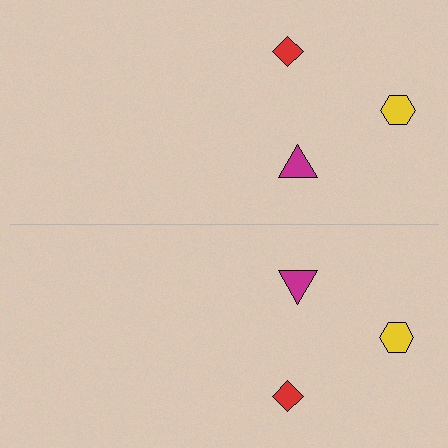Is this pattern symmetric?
Yes, this pattern has bilateral (reflection) symmetry.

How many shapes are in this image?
There are 6 shapes in this image.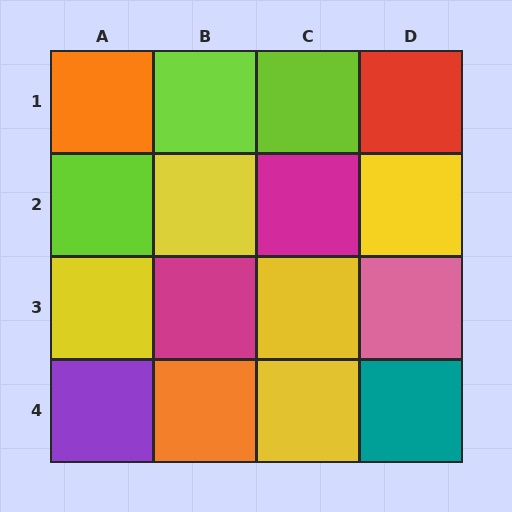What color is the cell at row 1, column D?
Red.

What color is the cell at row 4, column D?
Teal.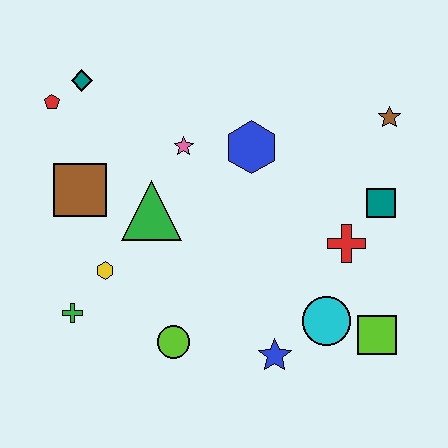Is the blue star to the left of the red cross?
Yes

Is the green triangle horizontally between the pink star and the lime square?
No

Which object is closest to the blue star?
The cyan circle is closest to the blue star.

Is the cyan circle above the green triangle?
No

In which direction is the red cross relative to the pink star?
The red cross is to the right of the pink star.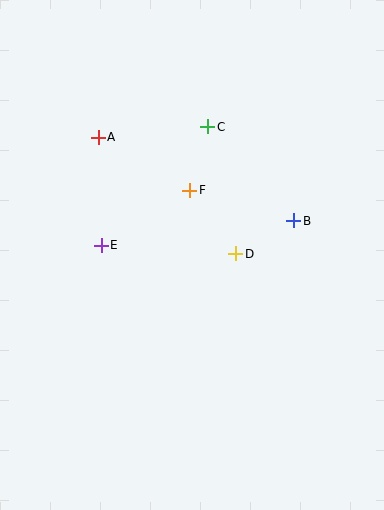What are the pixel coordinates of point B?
Point B is at (294, 221).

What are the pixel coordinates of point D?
Point D is at (236, 254).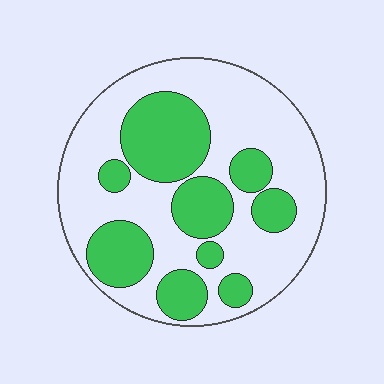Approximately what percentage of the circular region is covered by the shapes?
Approximately 35%.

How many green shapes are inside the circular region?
9.